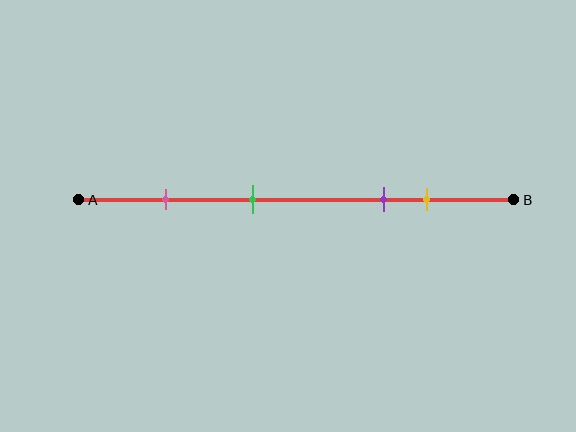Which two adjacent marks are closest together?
The purple and yellow marks are the closest adjacent pair.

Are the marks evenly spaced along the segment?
No, the marks are not evenly spaced.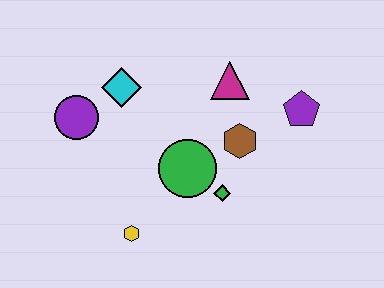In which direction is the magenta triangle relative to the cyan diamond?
The magenta triangle is to the right of the cyan diamond.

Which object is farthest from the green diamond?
The purple circle is farthest from the green diamond.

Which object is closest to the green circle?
The green diamond is closest to the green circle.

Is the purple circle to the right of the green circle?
No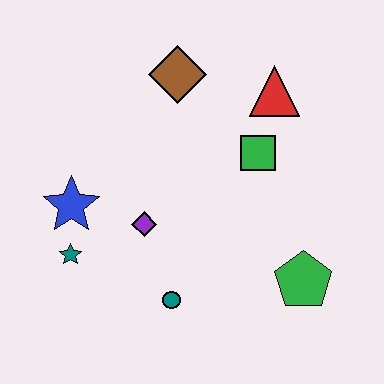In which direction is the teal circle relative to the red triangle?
The teal circle is below the red triangle.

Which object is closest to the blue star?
The teal star is closest to the blue star.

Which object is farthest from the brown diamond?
The green pentagon is farthest from the brown diamond.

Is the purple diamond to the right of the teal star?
Yes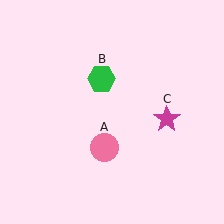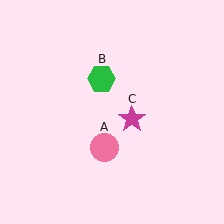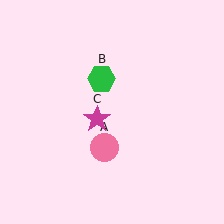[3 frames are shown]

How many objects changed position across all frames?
1 object changed position: magenta star (object C).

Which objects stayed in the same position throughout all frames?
Pink circle (object A) and green hexagon (object B) remained stationary.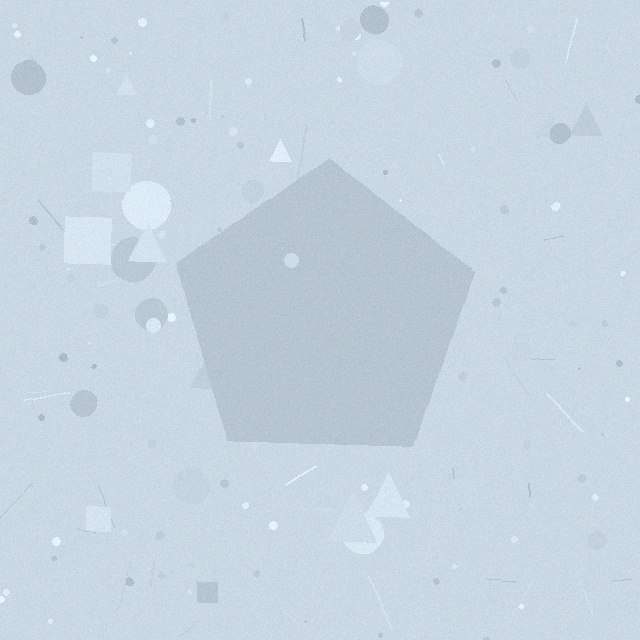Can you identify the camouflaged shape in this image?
The camouflaged shape is a pentagon.